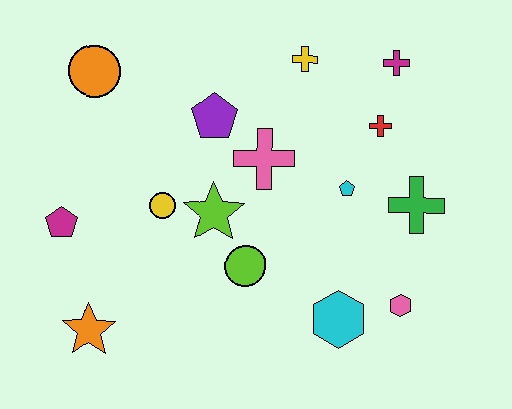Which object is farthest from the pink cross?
The orange star is farthest from the pink cross.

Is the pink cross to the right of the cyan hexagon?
No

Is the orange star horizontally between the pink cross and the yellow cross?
No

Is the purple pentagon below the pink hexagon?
No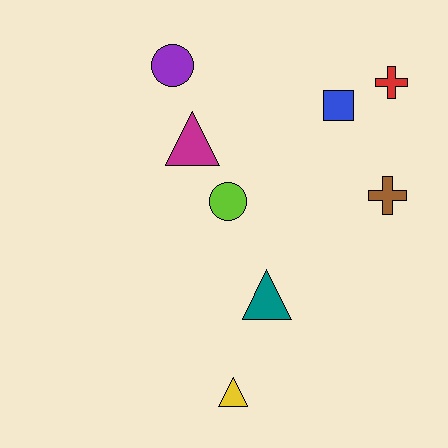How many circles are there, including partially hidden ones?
There are 2 circles.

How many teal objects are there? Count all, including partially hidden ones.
There is 1 teal object.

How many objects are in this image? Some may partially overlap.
There are 8 objects.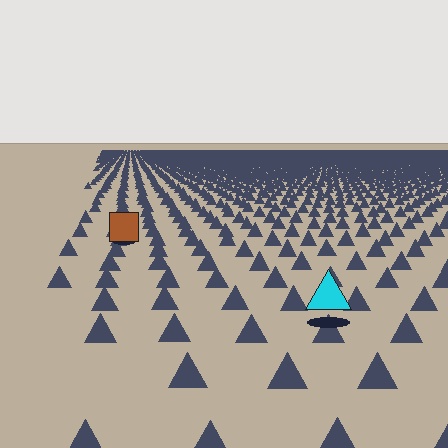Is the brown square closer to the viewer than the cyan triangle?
No. The cyan triangle is closer — you can tell from the texture gradient: the ground texture is coarser near it.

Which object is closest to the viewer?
The cyan triangle is closest. The texture marks near it are larger and more spread out.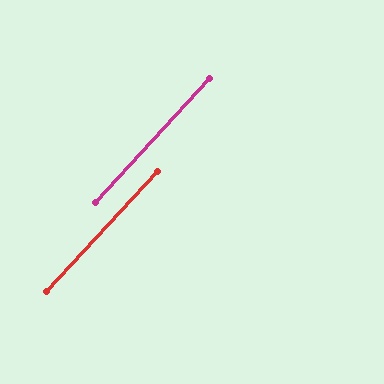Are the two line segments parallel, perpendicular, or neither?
Parallel — their directions differ by only 0.1°.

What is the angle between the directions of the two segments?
Approximately 0 degrees.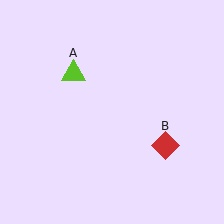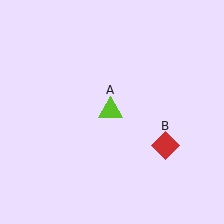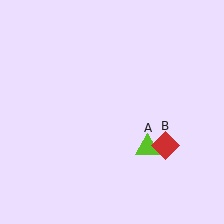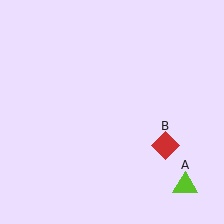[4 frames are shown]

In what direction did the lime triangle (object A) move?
The lime triangle (object A) moved down and to the right.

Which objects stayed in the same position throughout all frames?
Red diamond (object B) remained stationary.